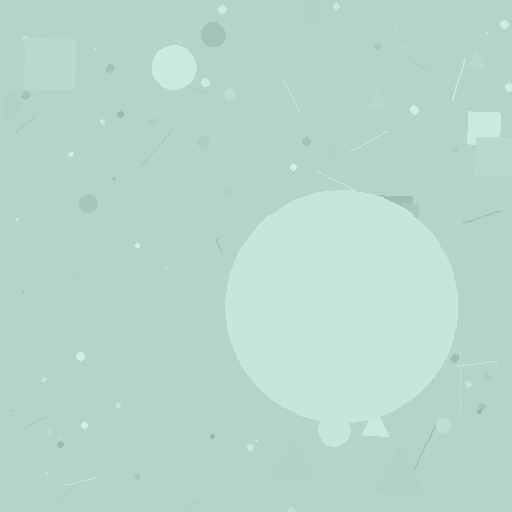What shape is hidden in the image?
A circle is hidden in the image.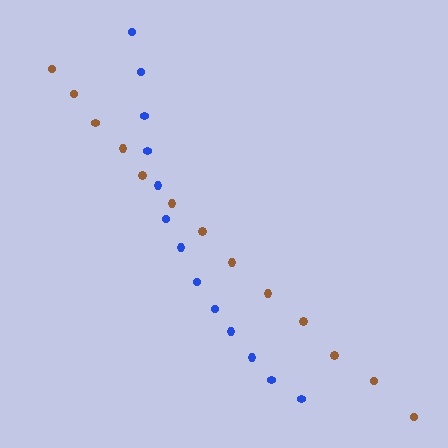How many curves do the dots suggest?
There are 2 distinct paths.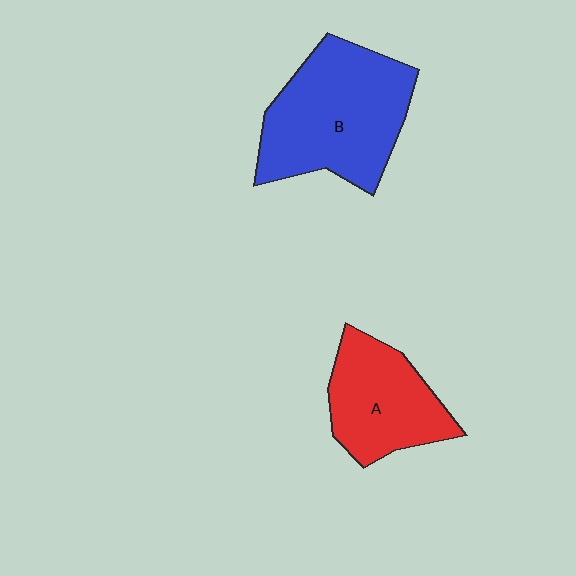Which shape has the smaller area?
Shape A (red).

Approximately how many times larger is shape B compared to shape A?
Approximately 1.5 times.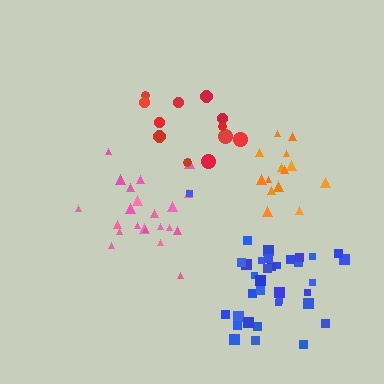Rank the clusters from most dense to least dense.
blue, red, pink, orange.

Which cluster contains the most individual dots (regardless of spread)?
Blue (35).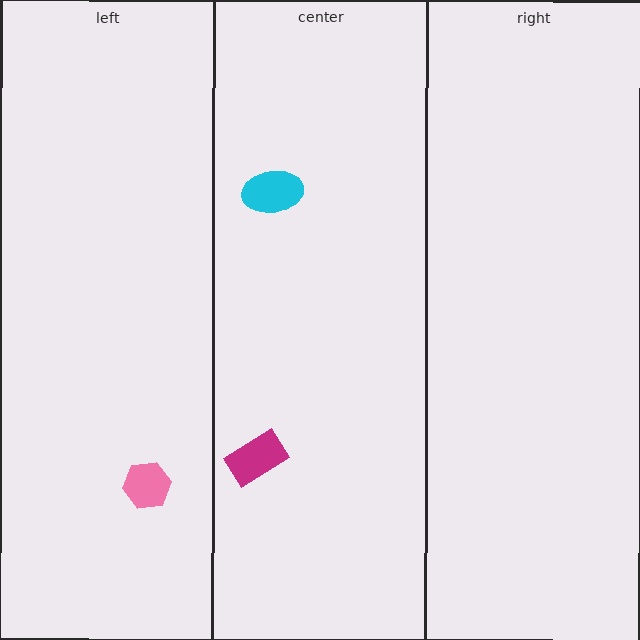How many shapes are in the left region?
1.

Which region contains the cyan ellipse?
The center region.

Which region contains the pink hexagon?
The left region.